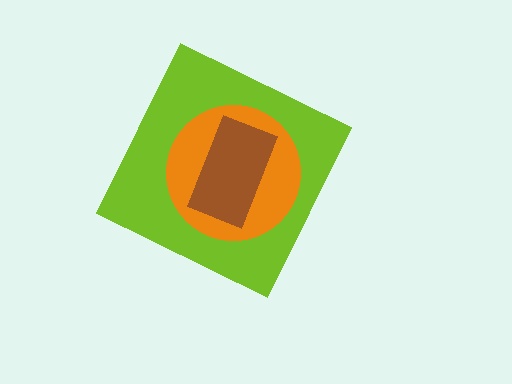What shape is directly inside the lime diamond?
The orange circle.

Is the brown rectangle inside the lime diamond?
Yes.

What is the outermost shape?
The lime diamond.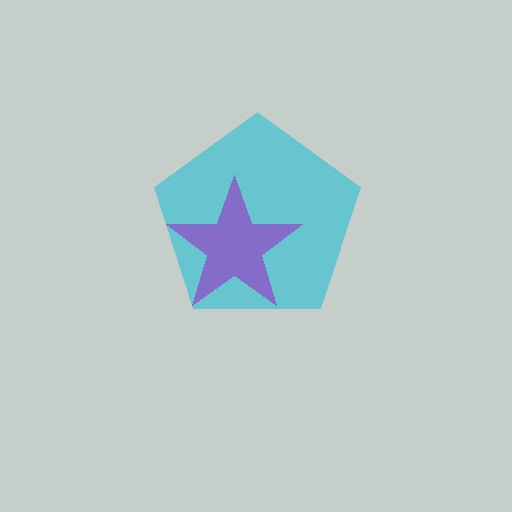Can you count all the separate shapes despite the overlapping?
Yes, there are 2 separate shapes.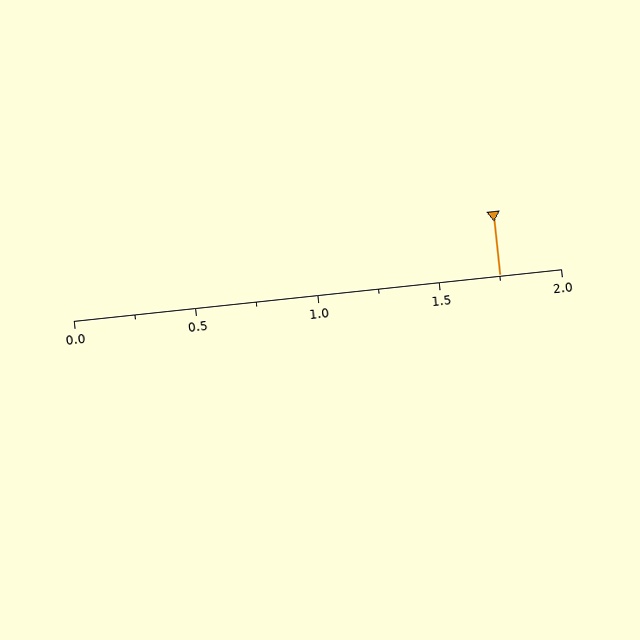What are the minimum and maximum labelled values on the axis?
The axis runs from 0.0 to 2.0.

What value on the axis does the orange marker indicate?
The marker indicates approximately 1.75.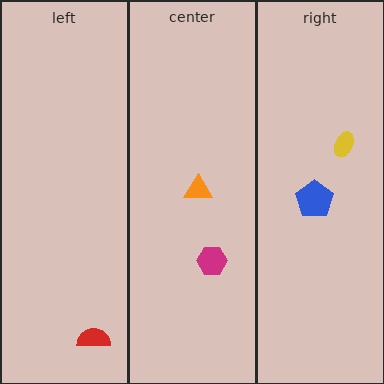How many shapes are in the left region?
1.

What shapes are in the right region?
The yellow ellipse, the blue pentagon.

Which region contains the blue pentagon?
The right region.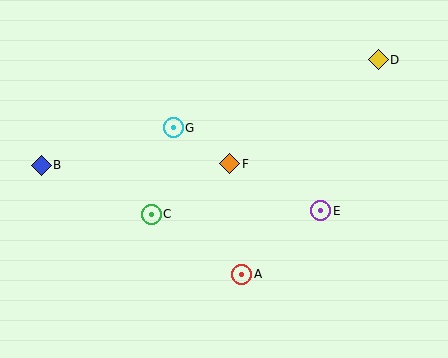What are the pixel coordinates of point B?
Point B is at (41, 165).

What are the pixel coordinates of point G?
Point G is at (173, 128).